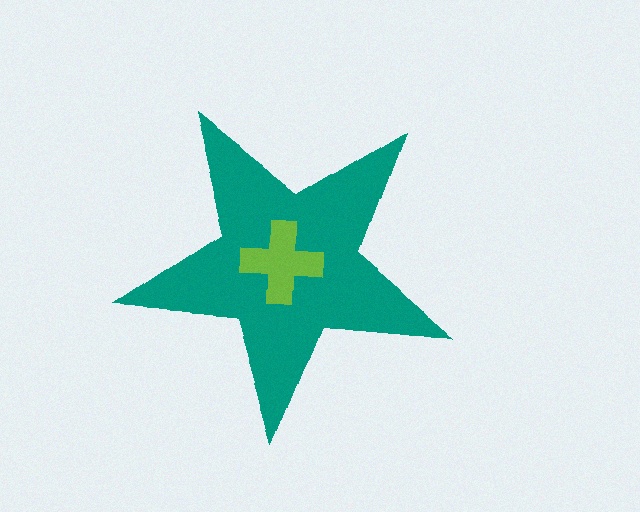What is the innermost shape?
The lime cross.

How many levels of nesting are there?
2.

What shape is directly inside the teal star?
The lime cross.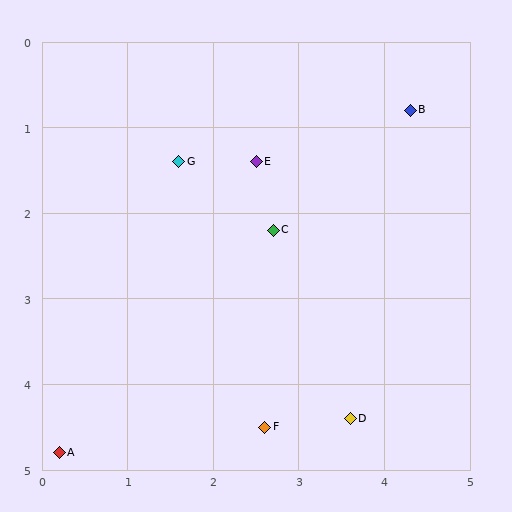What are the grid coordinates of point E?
Point E is at approximately (2.5, 1.4).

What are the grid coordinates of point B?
Point B is at approximately (4.3, 0.8).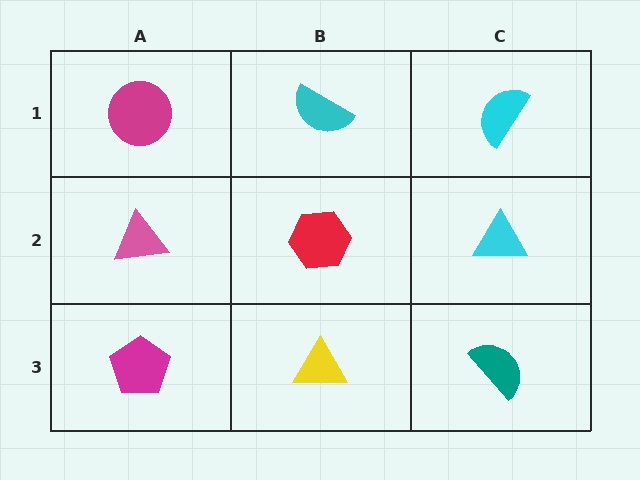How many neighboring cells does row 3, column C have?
2.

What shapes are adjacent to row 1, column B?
A red hexagon (row 2, column B), a magenta circle (row 1, column A), a cyan semicircle (row 1, column C).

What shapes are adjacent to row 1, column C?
A cyan triangle (row 2, column C), a cyan semicircle (row 1, column B).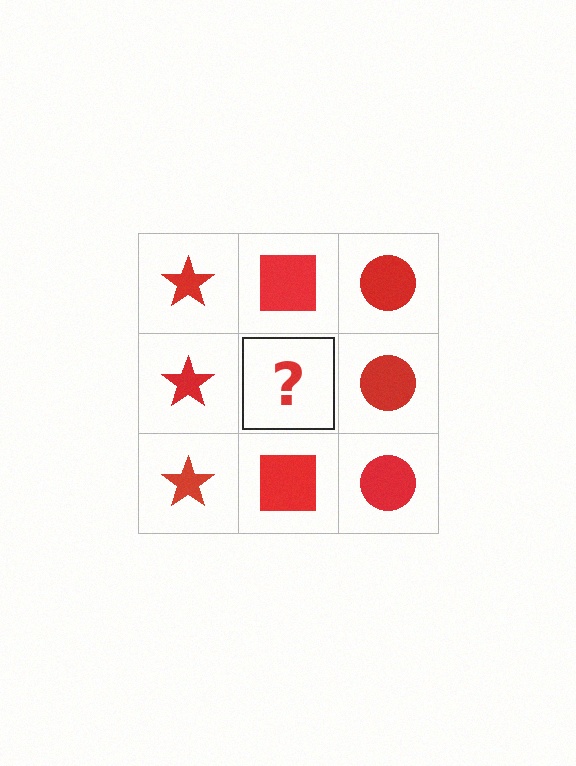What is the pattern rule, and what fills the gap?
The rule is that each column has a consistent shape. The gap should be filled with a red square.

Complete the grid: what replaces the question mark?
The question mark should be replaced with a red square.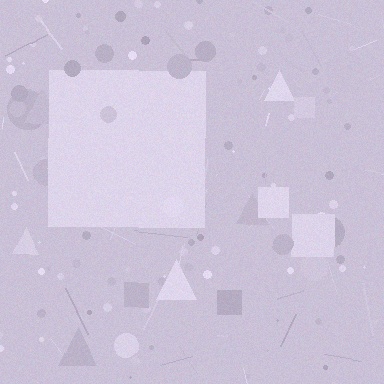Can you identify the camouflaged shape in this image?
The camouflaged shape is a square.